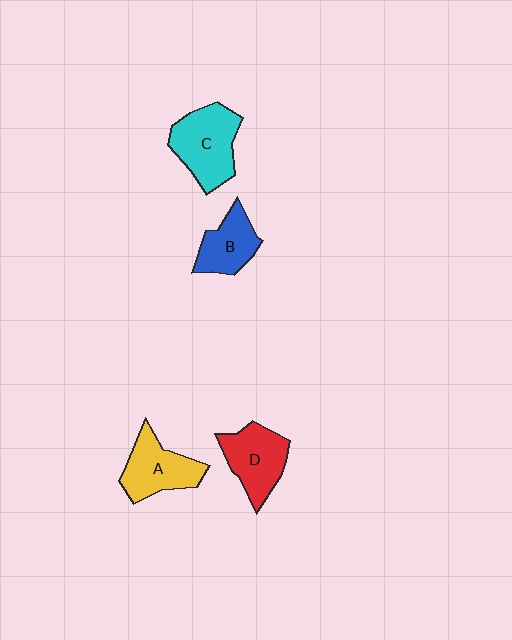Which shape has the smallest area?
Shape B (blue).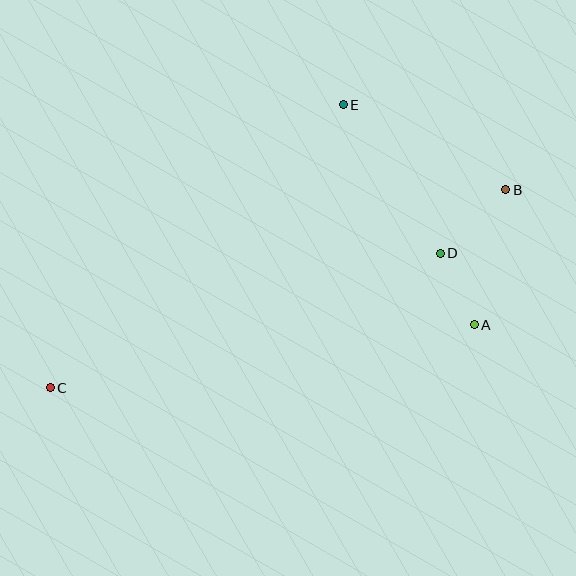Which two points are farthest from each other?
Points B and C are farthest from each other.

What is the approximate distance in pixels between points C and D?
The distance between C and D is approximately 413 pixels.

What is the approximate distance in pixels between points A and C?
The distance between A and C is approximately 429 pixels.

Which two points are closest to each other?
Points A and D are closest to each other.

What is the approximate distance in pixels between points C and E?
The distance between C and E is approximately 407 pixels.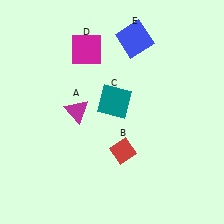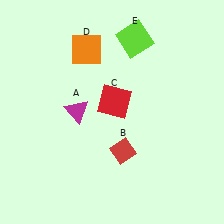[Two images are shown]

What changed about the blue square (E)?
In Image 1, E is blue. In Image 2, it changed to lime.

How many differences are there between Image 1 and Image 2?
There are 3 differences between the two images.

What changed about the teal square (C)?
In Image 1, C is teal. In Image 2, it changed to red.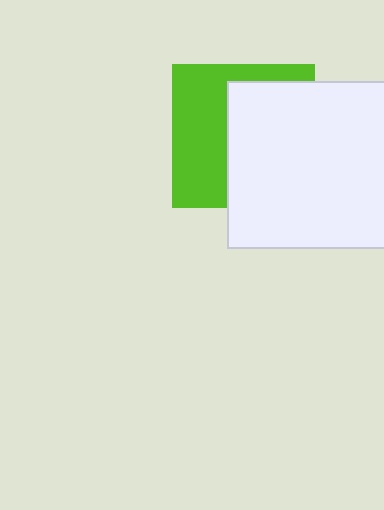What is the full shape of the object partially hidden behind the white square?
The partially hidden object is a lime square.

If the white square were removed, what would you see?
You would see the complete lime square.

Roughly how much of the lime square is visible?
About half of it is visible (roughly 47%).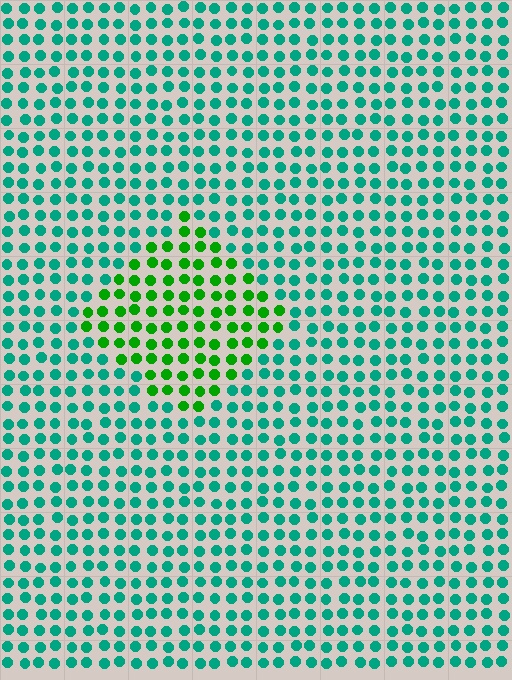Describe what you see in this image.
The image is filled with small teal elements in a uniform arrangement. A diamond-shaped region is visible where the elements are tinted to a slightly different hue, forming a subtle color boundary.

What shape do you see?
I see a diamond.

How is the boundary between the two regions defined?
The boundary is defined purely by a slight shift in hue (about 47 degrees). Spacing, size, and orientation are identical on both sides.